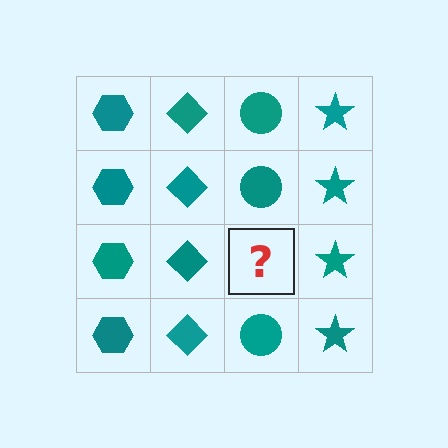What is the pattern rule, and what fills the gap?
The rule is that each column has a consistent shape. The gap should be filled with a teal circle.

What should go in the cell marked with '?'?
The missing cell should contain a teal circle.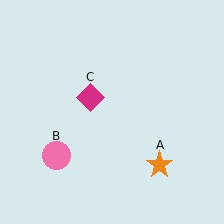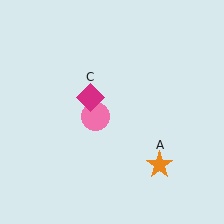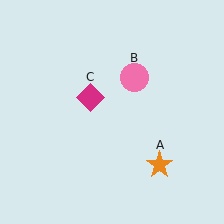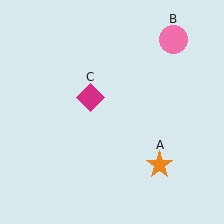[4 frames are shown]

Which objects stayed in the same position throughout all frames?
Orange star (object A) and magenta diamond (object C) remained stationary.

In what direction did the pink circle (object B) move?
The pink circle (object B) moved up and to the right.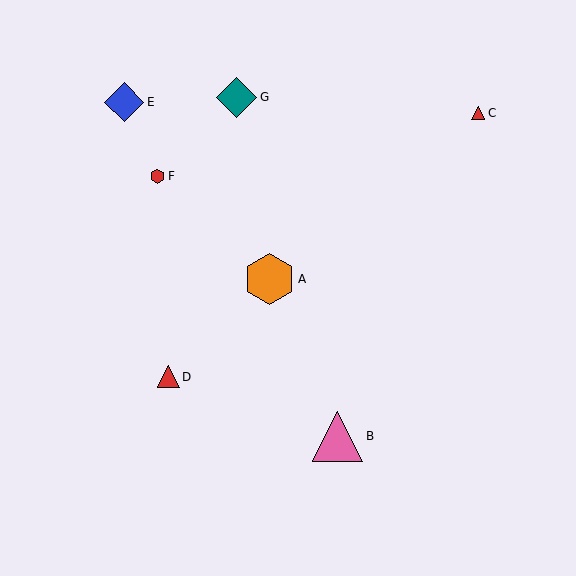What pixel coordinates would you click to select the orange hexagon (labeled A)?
Click at (269, 279) to select the orange hexagon A.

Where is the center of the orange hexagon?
The center of the orange hexagon is at (269, 279).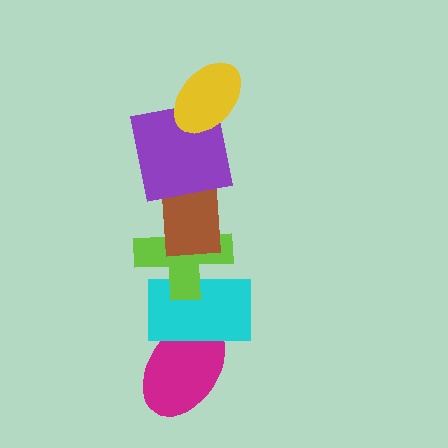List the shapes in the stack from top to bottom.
From top to bottom: the yellow ellipse, the purple square, the brown rectangle, the lime cross, the cyan rectangle, the magenta ellipse.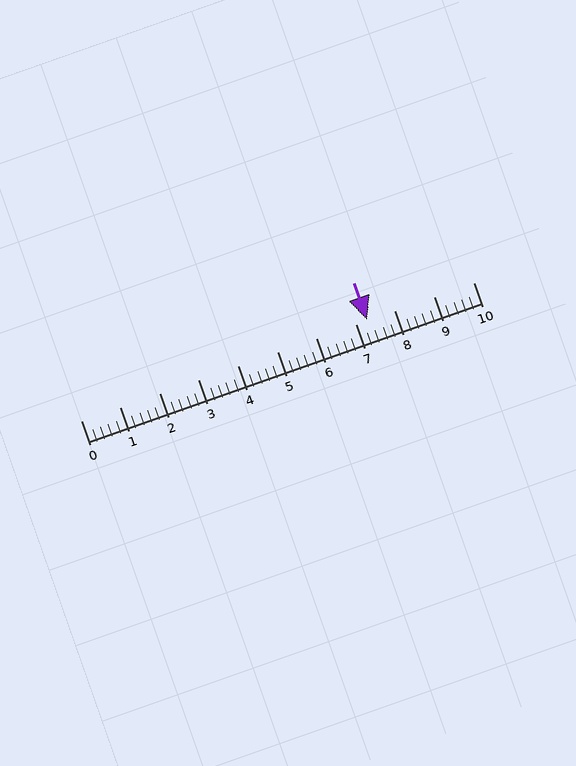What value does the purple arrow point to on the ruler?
The purple arrow points to approximately 7.3.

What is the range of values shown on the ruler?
The ruler shows values from 0 to 10.